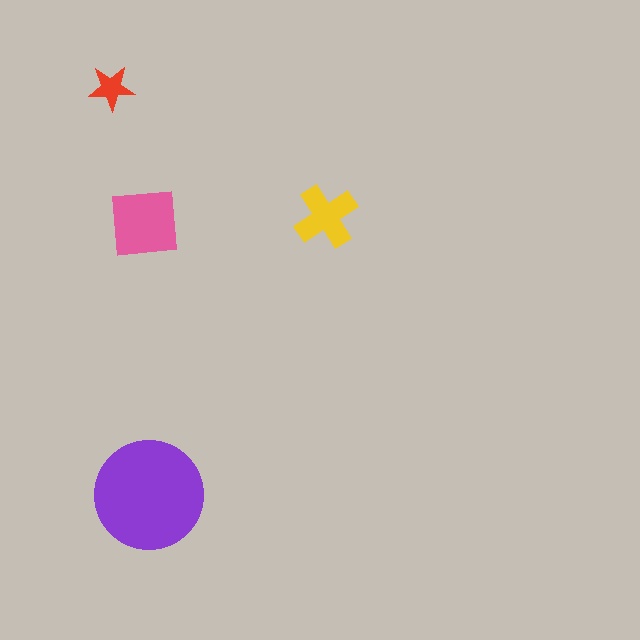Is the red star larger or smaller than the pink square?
Smaller.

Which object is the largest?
The purple circle.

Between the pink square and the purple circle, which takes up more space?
The purple circle.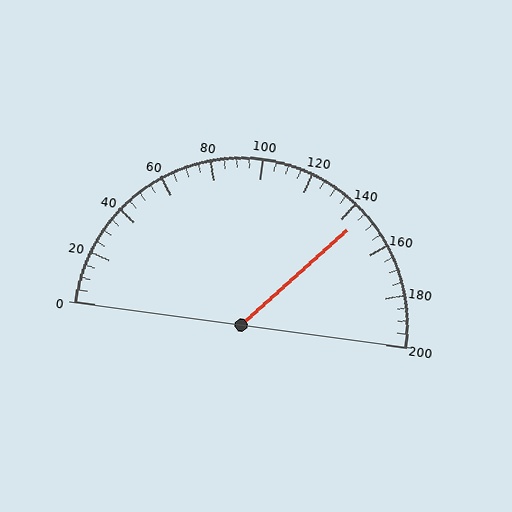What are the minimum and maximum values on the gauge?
The gauge ranges from 0 to 200.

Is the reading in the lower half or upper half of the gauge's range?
The reading is in the upper half of the range (0 to 200).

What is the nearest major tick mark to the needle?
The nearest major tick mark is 140.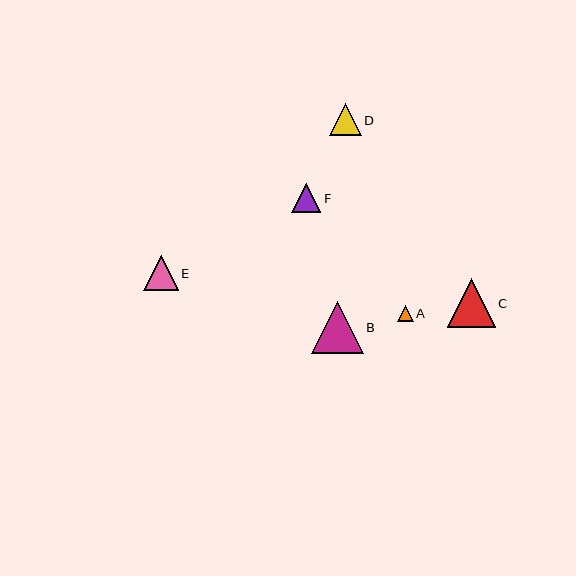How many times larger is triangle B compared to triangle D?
Triangle B is approximately 1.6 times the size of triangle D.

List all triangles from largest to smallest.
From largest to smallest: B, C, E, D, F, A.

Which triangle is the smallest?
Triangle A is the smallest with a size of approximately 16 pixels.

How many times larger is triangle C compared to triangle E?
Triangle C is approximately 1.4 times the size of triangle E.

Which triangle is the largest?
Triangle B is the largest with a size of approximately 52 pixels.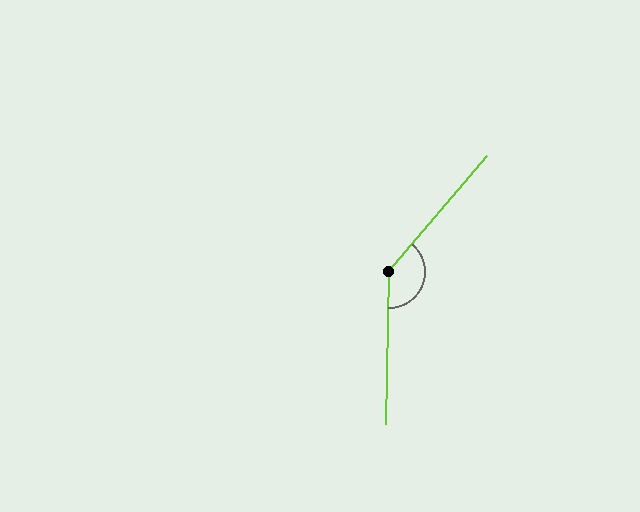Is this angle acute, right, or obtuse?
It is obtuse.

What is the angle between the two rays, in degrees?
Approximately 141 degrees.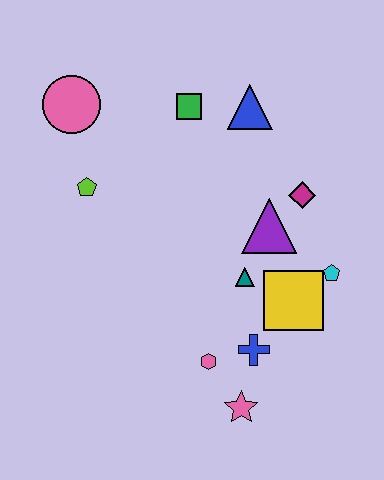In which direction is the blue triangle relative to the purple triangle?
The blue triangle is above the purple triangle.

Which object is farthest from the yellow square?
The pink circle is farthest from the yellow square.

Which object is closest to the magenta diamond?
The purple triangle is closest to the magenta diamond.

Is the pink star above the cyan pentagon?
No